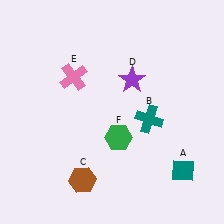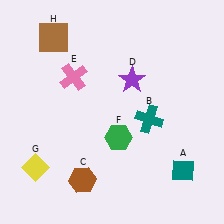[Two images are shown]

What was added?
A yellow diamond (G), a brown square (H) were added in Image 2.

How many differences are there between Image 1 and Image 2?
There are 2 differences between the two images.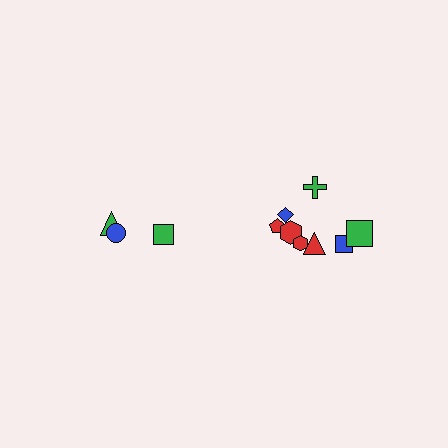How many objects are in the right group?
There are 8 objects.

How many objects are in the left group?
There are 3 objects.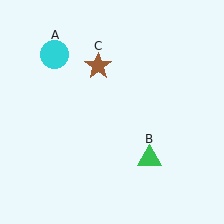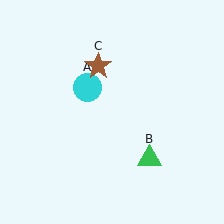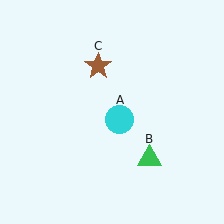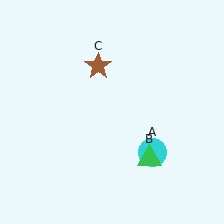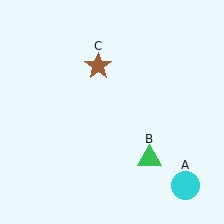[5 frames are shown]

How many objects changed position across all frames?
1 object changed position: cyan circle (object A).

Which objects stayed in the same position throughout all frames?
Green triangle (object B) and brown star (object C) remained stationary.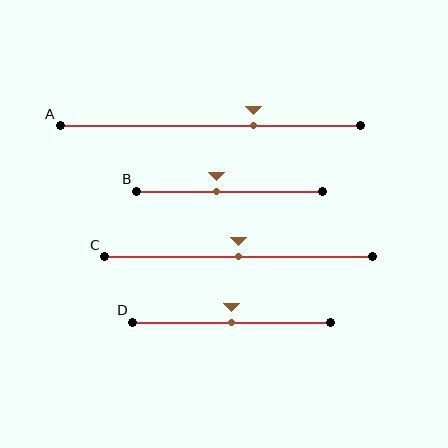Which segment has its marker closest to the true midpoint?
Segment C has its marker closest to the true midpoint.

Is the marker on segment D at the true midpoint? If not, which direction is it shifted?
Yes, the marker on segment D is at the true midpoint.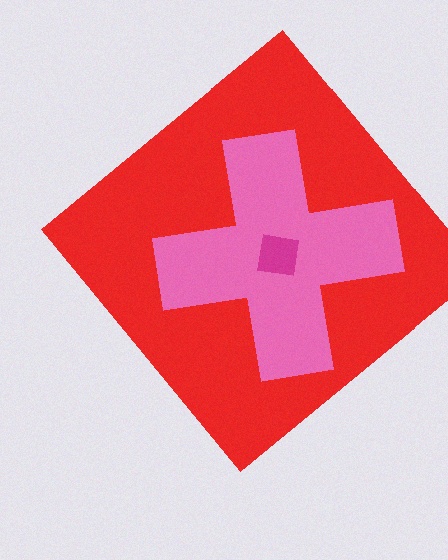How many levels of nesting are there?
3.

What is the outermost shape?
The red diamond.